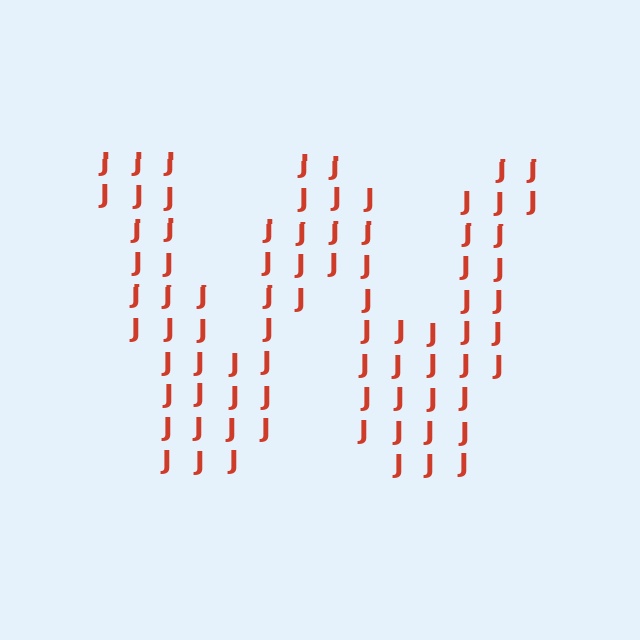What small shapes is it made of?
It is made of small letter J's.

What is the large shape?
The large shape is the letter W.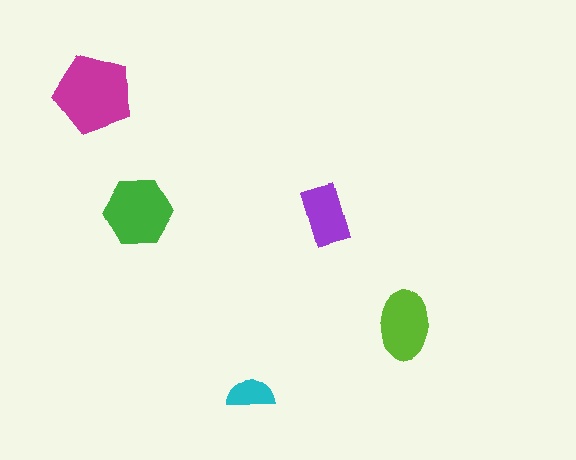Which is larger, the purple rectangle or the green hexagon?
The green hexagon.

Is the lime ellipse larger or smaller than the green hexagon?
Smaller.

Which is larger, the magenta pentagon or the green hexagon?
The magenta pentagon.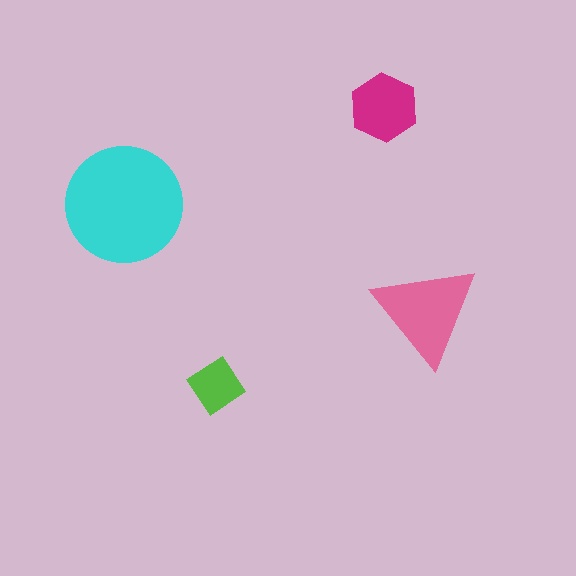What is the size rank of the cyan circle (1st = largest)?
1st.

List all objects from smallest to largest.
The lime diamond, the magenta hexagon, the pink triangle, the cyan circle.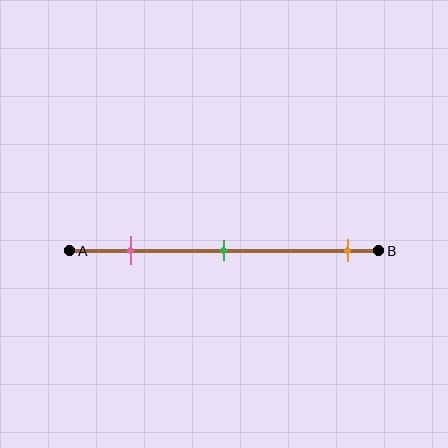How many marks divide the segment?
There are 3 marks dividing the segment.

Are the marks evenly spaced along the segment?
No, the marks are not evenly spaced.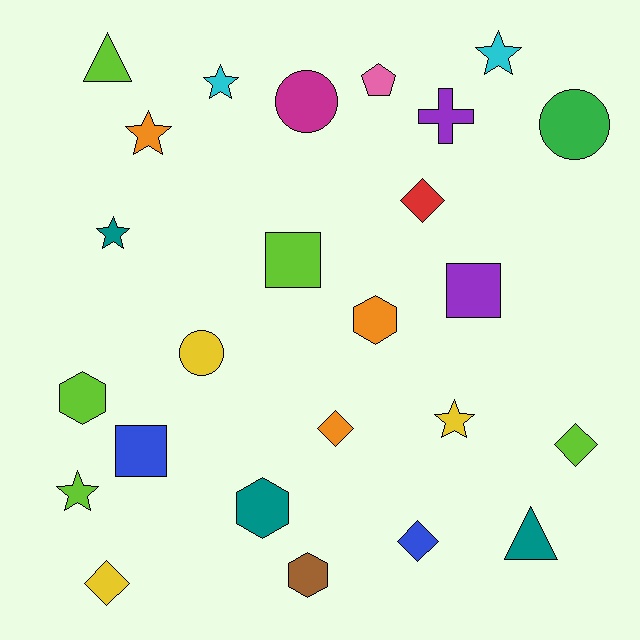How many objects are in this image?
There are 25 objects.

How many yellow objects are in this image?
There are 3 yellow objects.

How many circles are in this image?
There are 3 circles.